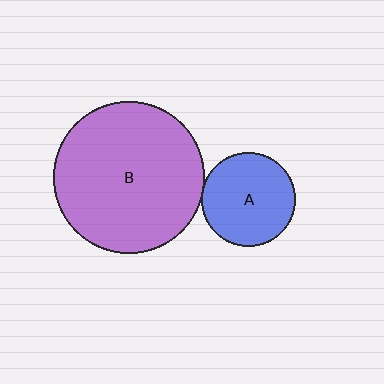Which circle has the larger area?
Circle B (purple).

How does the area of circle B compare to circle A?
Approximately 2.6 times.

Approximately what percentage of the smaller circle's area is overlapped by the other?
Approximately 5%.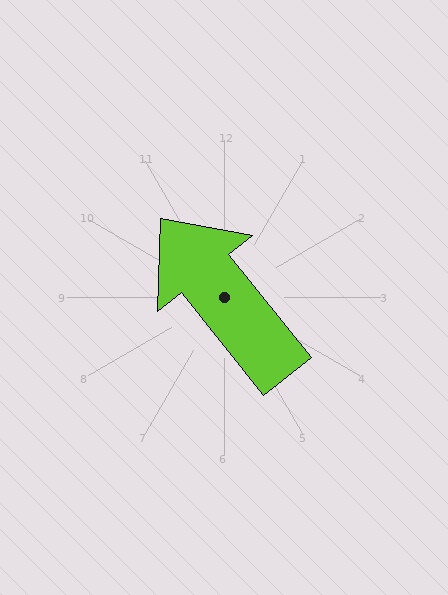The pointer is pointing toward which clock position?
Roughly 11 o'clock.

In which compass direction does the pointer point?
Northwest.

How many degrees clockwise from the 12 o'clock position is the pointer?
Approximately 321 degrees.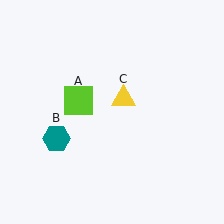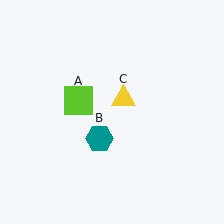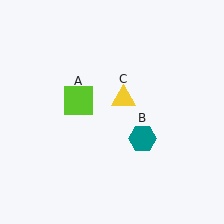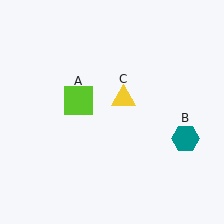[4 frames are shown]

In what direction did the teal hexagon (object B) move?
The teal hexagon (object B) moved right.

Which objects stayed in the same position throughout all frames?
Lime square (object A) and yellow triangle (object C) remained stationary.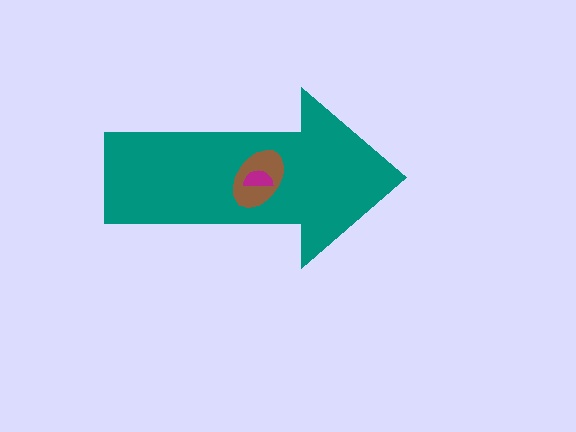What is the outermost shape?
The teal arrow.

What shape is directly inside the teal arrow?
The brown ellipse.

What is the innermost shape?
The magenta semicircle.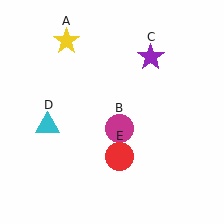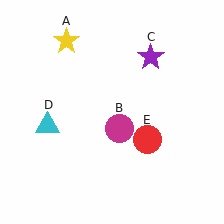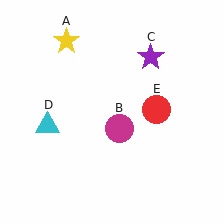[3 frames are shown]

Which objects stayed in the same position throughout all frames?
Yellow star (object A) and magenta circle (object B) and purple star (object C) and cyan triangle (object D) remained stationary.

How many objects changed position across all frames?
1 object changed position: red circle (object E).